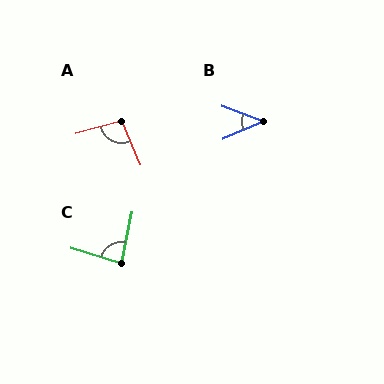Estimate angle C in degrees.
Approximately 84 degrees.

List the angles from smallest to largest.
B (44°), C (84°), A (97°).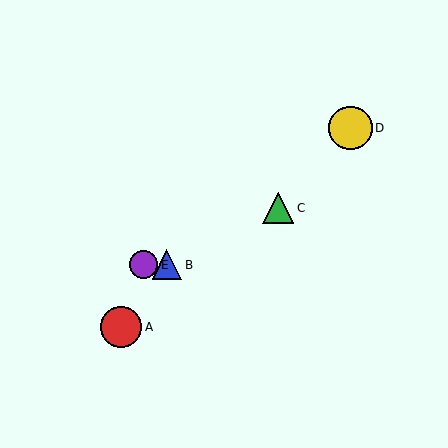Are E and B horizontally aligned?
Yes, both are at y≈265.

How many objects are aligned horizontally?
2 objects (B, E) are aligned horizontally.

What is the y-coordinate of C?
Object C is at y≈208.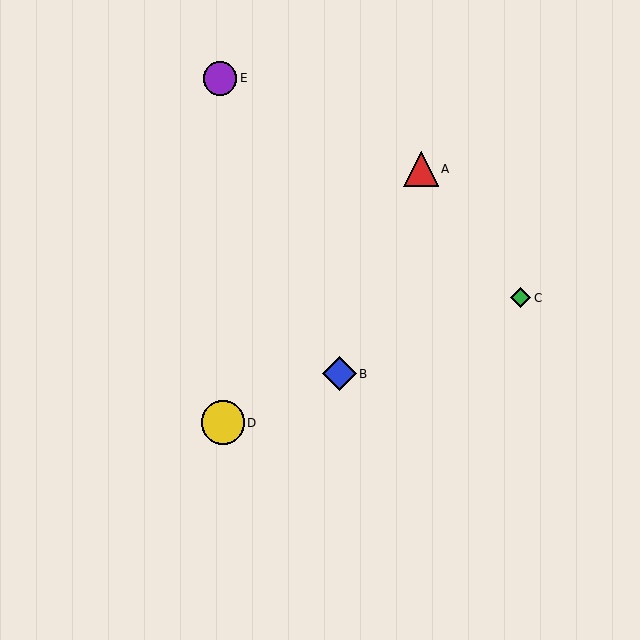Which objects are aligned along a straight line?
Objects B, C, D are aligned along a straight line.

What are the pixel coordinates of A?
Object A is at (421, 169).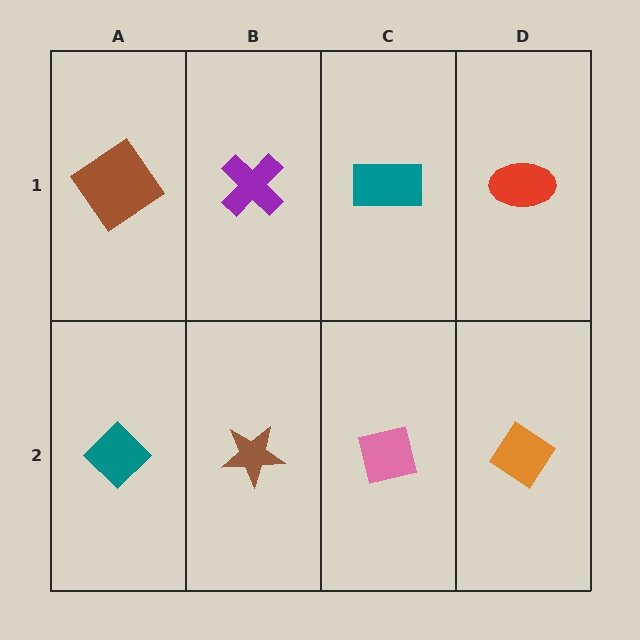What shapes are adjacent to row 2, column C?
A teal rectangle (row 1, column C), a brown star (row 2, column B), an orange diamond (row 2, column D).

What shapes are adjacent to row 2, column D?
A red ellipse (row 1, column D), a pink square (row 2, column C).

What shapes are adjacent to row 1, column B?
A brown star (row 2, column B), a brown diamond (row 1, column A), a teal rectangle (row 1, column C).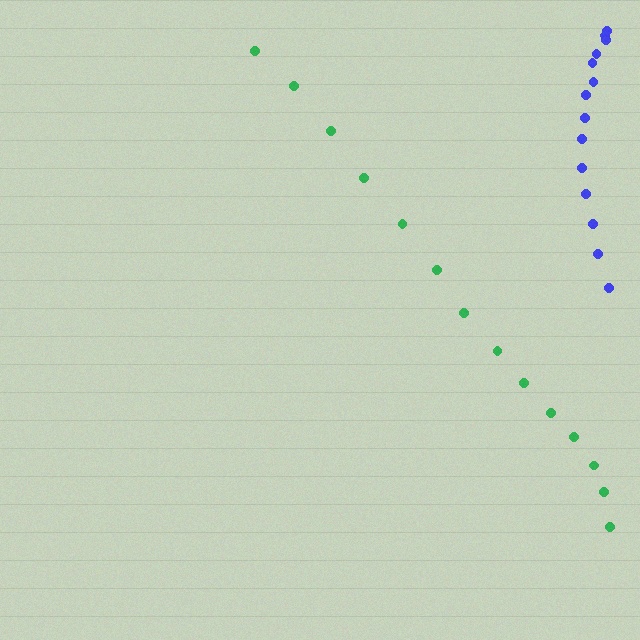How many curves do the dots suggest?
There are 2 distinct paths.